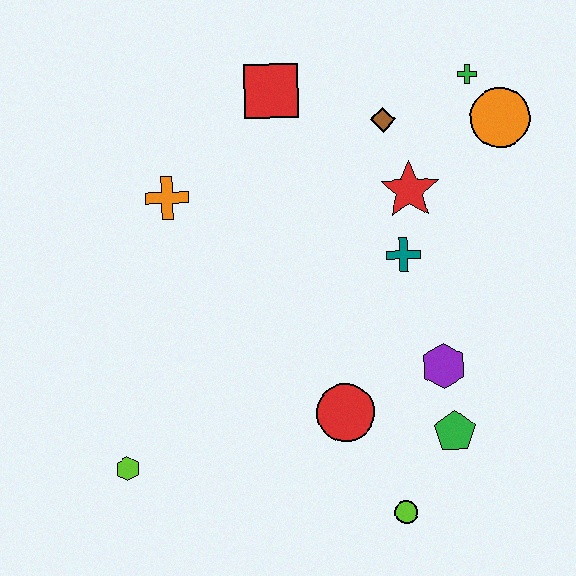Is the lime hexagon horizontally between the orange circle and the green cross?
No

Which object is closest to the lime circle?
The green pentagon is closest to the lime circle.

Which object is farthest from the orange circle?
The lime hexagon is farthest from the orange circle.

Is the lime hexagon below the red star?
Yes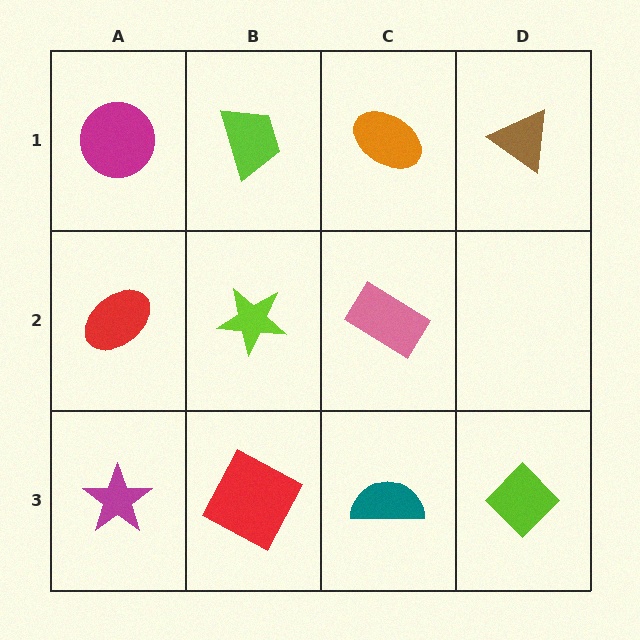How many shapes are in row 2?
3 shapes.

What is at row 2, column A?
A red ellipse.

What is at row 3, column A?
A magenta star.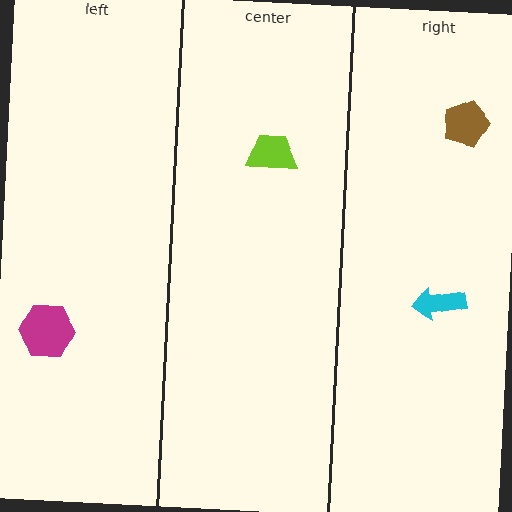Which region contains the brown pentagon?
The right region.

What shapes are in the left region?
The magenta hexagon.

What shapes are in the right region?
The cyan arrow, the brown pentagon.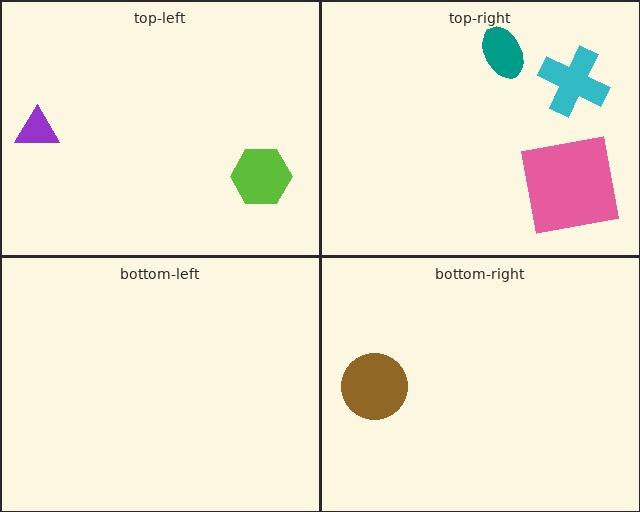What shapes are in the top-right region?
The pink square, the teal ellipse, the cyan cross.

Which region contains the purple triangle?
The top-left region.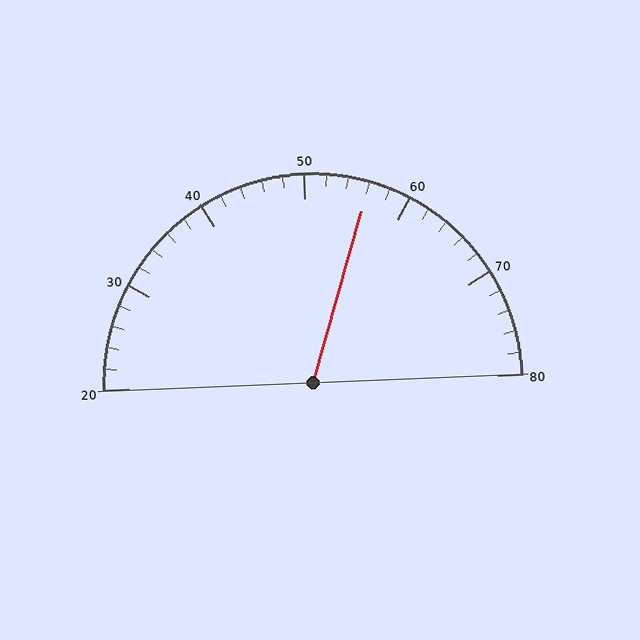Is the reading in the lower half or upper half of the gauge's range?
The reading is in the upper half of the range (20 to 80).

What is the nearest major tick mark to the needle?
The nearest major tick mark is 60.